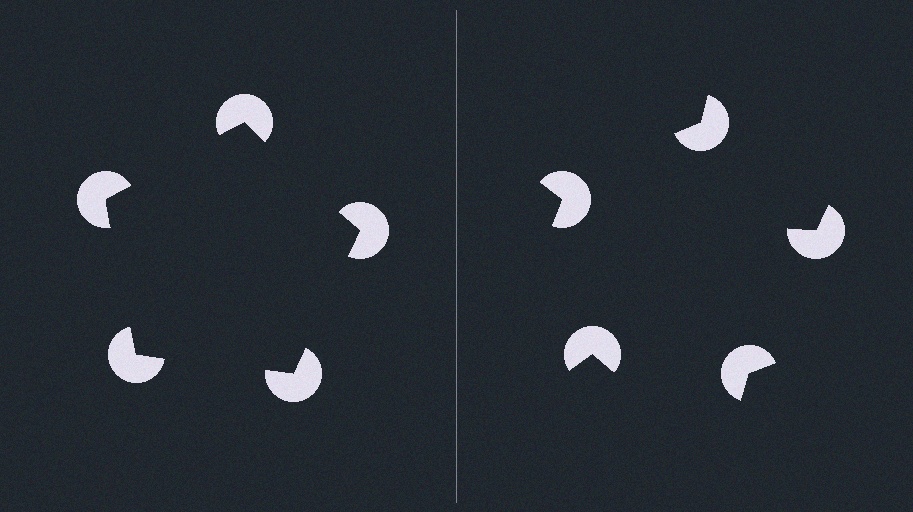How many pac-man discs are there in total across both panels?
10 — 5 on each side.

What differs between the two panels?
The pac-man discs are positioned identically on both sides; only the wedge orientations differ. On the left they align to a pentagon; on the right they are misaligned.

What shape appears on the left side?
An illusory pentagon.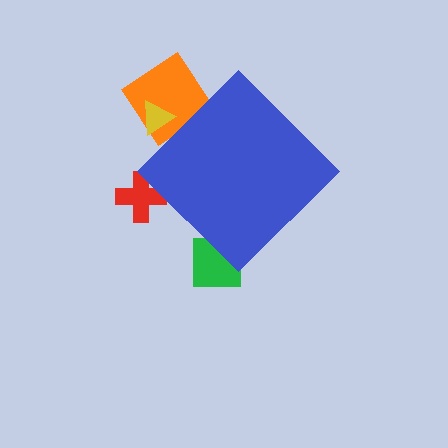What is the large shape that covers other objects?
A blue diamond.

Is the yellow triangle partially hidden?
Yes, the yellow triangle is partially hidden behind the blue diamond.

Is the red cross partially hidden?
Yes, the red cross is partially hidden behind the blue diamond.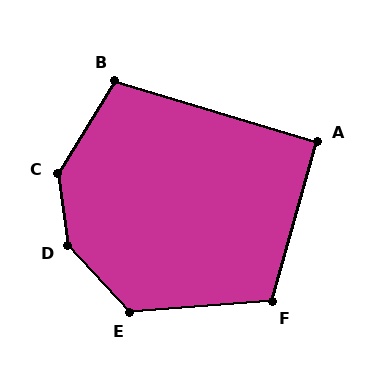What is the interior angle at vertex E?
Approximately 129 degrees (obtuse).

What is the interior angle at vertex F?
Approximately 110 degrees (obtuse).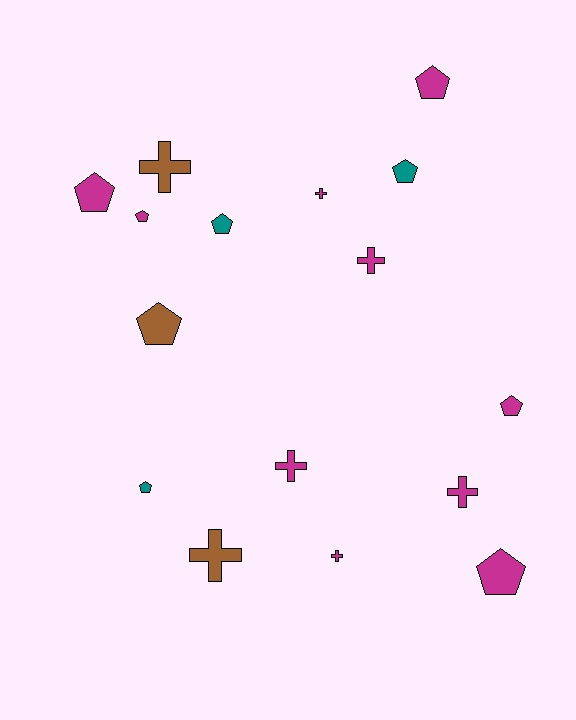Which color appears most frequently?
Magenta, with 10 objects.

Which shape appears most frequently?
Pentagon, with 9 objects.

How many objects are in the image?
There are 16 objects.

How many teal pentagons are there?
There are 3 teal pentagons.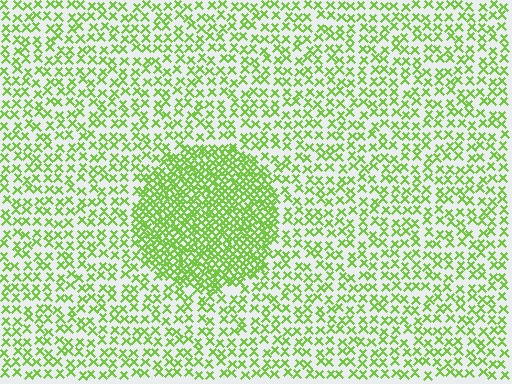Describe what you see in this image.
The image contains small lime elements arranged at two different densities. A circle-shaped region is visible where the elements are more densely packed than the surrounding area.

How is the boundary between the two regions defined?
The boundary is defined by a change in element density (approximately 2.4x ratio). All elements are the same color, size, and shape.